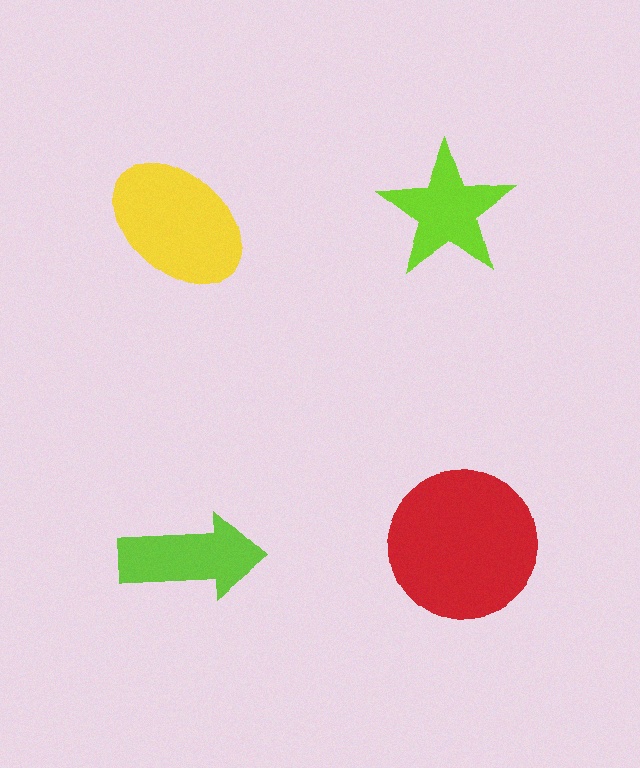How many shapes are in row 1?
2 shapes.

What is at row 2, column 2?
A red circle.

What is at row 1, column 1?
A yellow ellipse.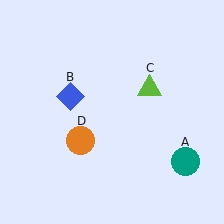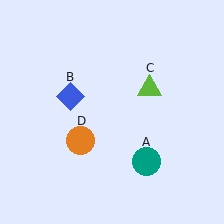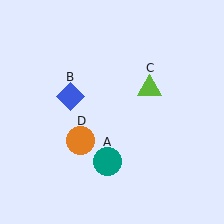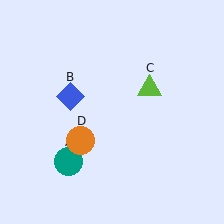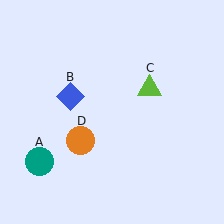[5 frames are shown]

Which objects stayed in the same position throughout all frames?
Blue diamond (object B) and lime triangle (object C) and orange circle (object D) remained stationary.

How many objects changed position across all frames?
1 object changed position: teal circle (object A).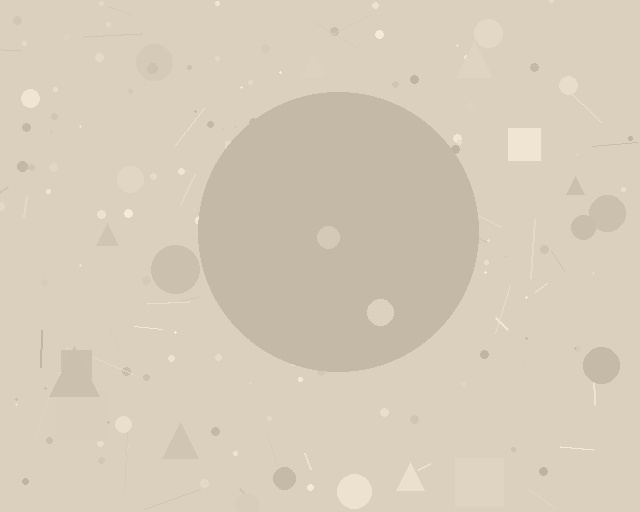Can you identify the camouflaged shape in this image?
The camouflaged shape is a circle.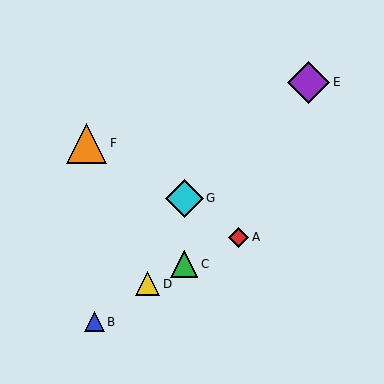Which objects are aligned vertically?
Objects C, G are aligned vertically.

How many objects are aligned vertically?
2 objects (C, G) are aligned vertically.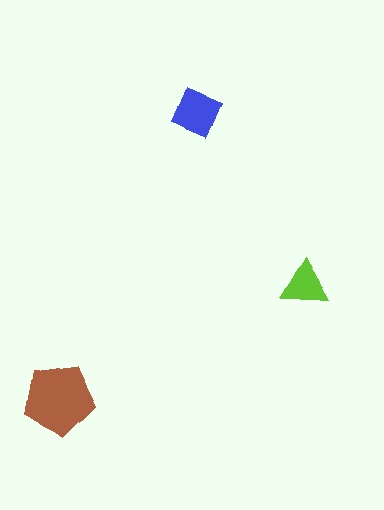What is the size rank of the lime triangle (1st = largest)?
3rd.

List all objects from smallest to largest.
The lime triangle, the blue diamond, the brown pentagon.